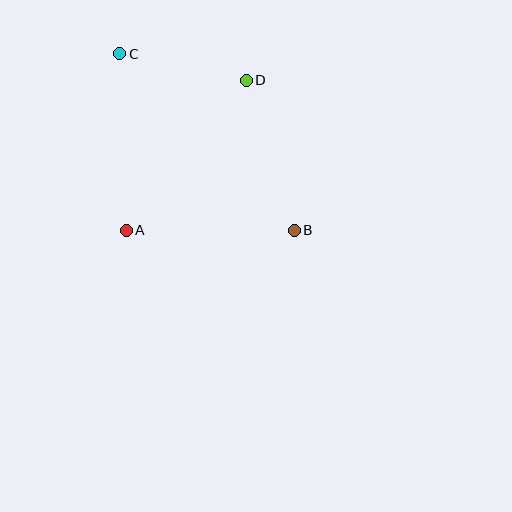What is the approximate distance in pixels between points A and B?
The distance between A and B is approximately 168 pixels.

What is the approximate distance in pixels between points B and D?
The distance between B and D is approximately 157 pixels.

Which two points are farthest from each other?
Points B and C are farthest from each other.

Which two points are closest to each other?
Points C and D are closest to each other.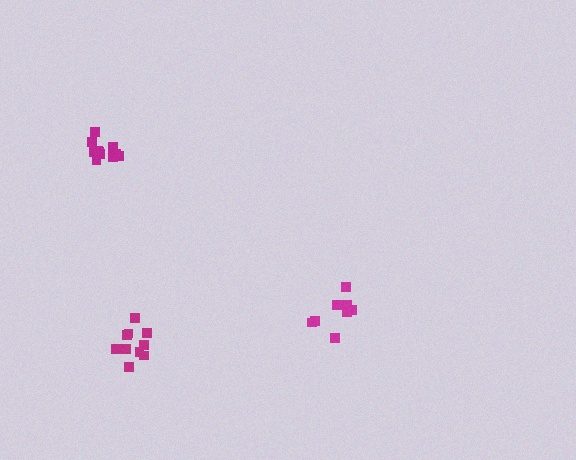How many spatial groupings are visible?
There are 3 spatial groupings.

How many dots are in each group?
Group 1: 8 dots, Group 2: 10 dots, Group 3: 11 dots (29 total).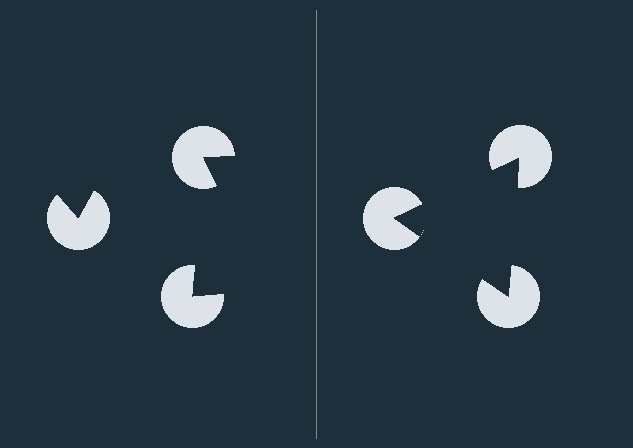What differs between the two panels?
The pac-man discs are positioned identically on both sides; only the wedge orientations differ. On the right they align to a triangle; on the left they are misaligned.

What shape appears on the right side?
An illusory triangle.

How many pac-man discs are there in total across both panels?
6 — 3 on each side.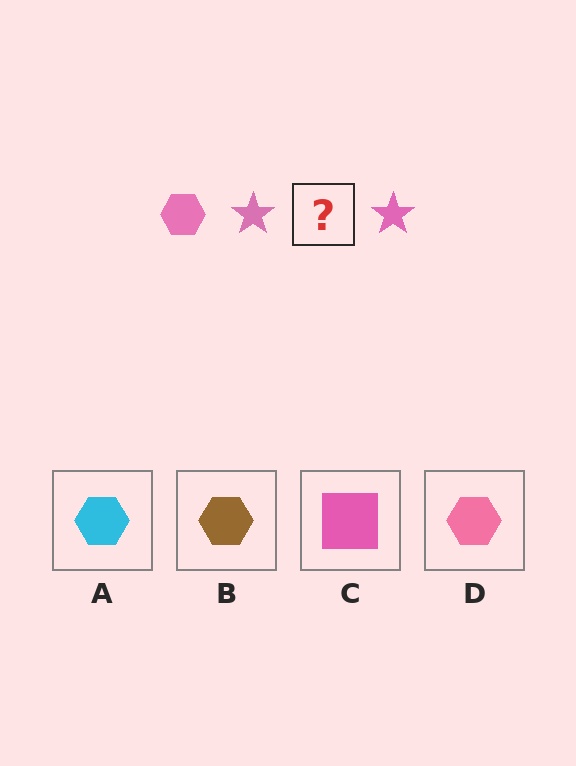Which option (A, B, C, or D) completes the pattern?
D.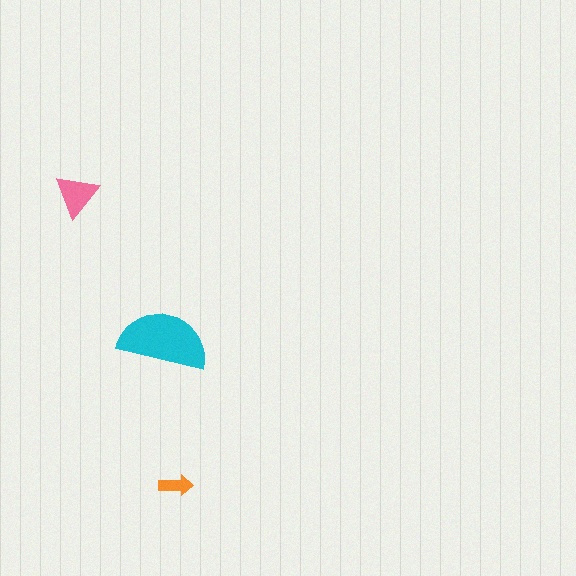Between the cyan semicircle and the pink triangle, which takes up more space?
The cyan semicircle.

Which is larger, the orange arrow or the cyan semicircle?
The cyan semicircle.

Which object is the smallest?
The orange arrow.